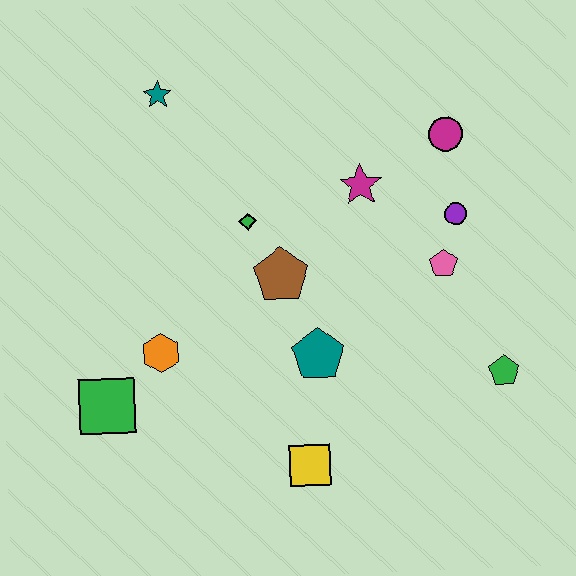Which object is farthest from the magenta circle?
The green square is farthest from the magenta circle.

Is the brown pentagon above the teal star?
No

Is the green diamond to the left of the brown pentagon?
Yes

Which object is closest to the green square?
The orange hexagon is closest to the green square.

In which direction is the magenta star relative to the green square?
The magenta star is to the right of the green square.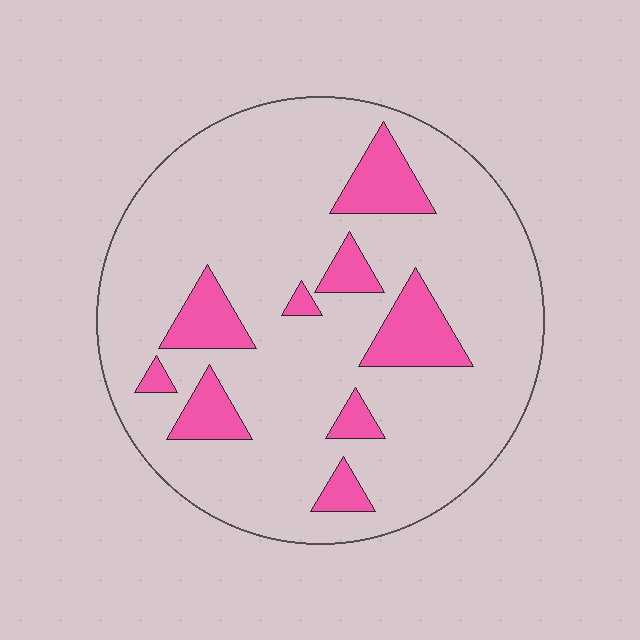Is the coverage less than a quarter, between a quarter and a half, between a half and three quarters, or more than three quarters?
Less than a quarter.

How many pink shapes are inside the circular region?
9.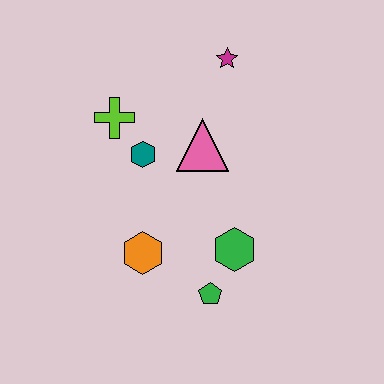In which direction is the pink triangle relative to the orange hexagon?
The pink triangle is above the orange hexagon.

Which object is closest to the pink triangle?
The teal hexagon is closest to the pink triangle.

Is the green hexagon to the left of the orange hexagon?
No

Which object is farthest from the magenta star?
The green pentagon is farthest from the magenta star.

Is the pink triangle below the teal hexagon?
No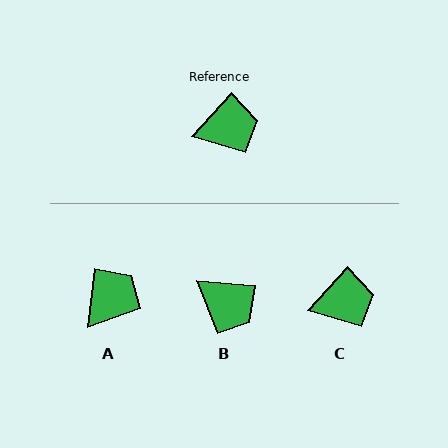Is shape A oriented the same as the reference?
No, it is off by about 36 degrees.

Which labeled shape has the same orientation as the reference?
C.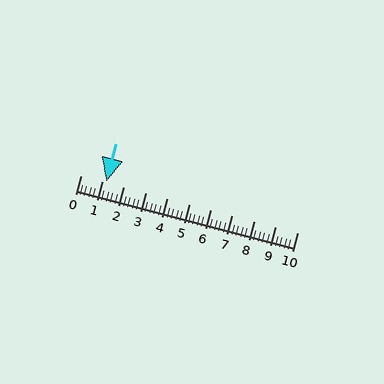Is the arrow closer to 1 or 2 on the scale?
The arrow is closer to 1.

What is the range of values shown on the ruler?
The ruler shows values from 0 to 10.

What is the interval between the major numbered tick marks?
The major tick marks are spaced 1 units apart.